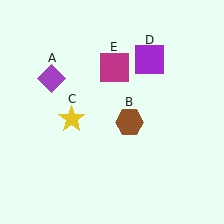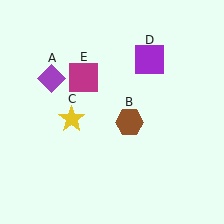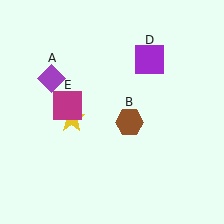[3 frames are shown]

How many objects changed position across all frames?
1 object changed position: magenta square (object E).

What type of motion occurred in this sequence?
The magenta square (object E) rotated counterclockwise around the center of the scene.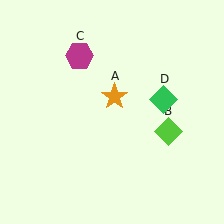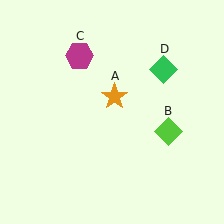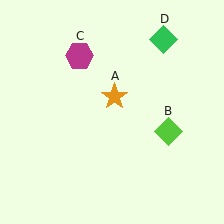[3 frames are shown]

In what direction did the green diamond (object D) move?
The green diamond (object D) moved up.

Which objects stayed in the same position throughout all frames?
Orange star (object A) and lime diamond (object B) and magenta hexagon (object C) remained stationary.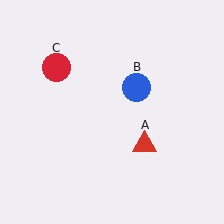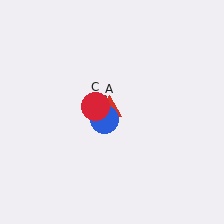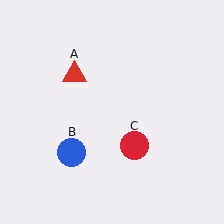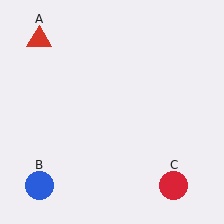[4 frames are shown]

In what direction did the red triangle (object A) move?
The red triangle (object A) moved up and to the left.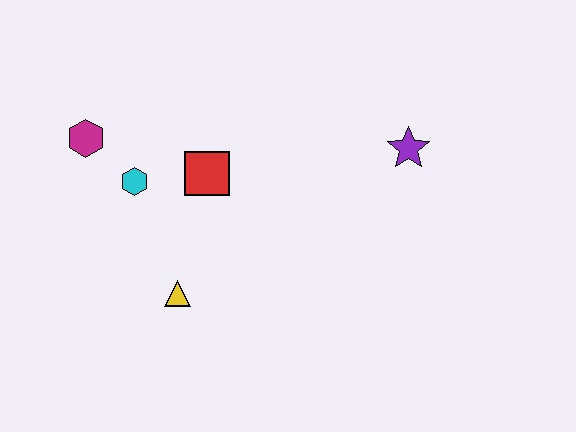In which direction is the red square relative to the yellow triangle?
The red square is above the yellow triangle.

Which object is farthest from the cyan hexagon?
The purple star is farthest from the cyan hexagon.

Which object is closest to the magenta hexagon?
The cyan hexagon is closest to the magenta hexagon.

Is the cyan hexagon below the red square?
Yes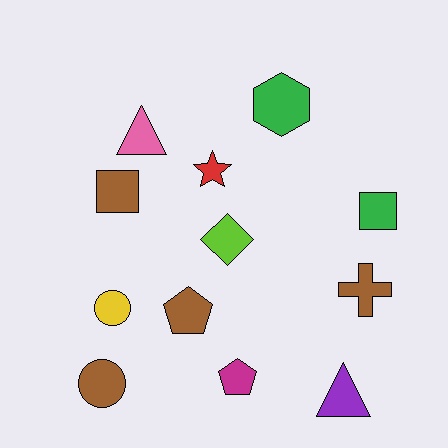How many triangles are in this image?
There are 2 triangles.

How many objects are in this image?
There are 12 objects.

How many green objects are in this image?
There are 2 green objects.